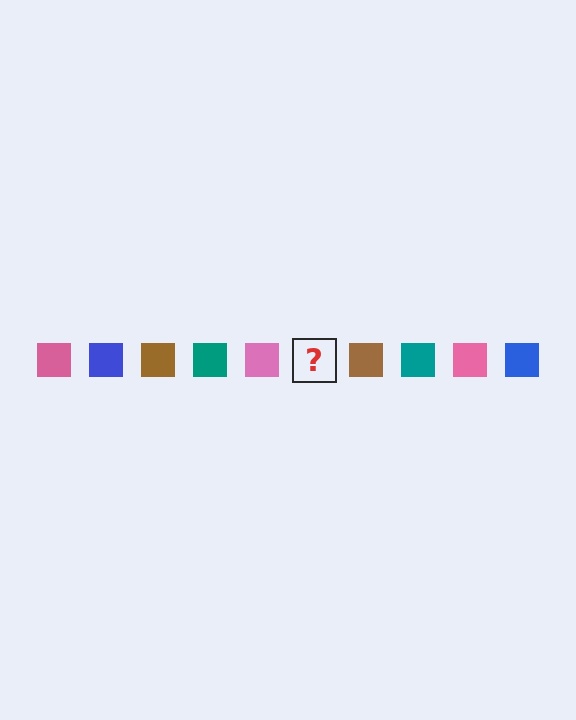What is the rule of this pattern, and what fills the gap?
The rule is that the pattern cycles through pink, blue, brown, teal squares. The gap should be filled with a blue square.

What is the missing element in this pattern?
The missing element is a blue square.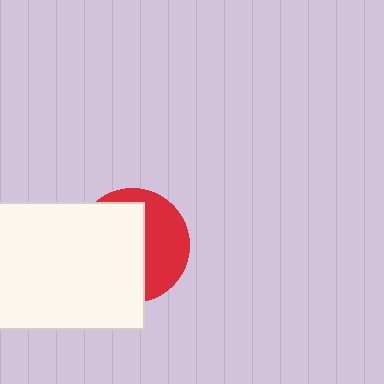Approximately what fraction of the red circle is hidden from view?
Roughly 59% of the red circle is hidden behind the white rectangle.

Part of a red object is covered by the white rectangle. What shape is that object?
It is a circle.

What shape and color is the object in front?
The object in front is a white rectangle.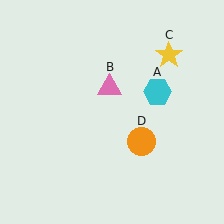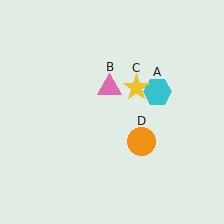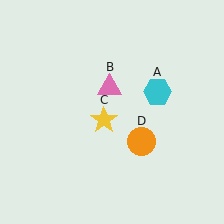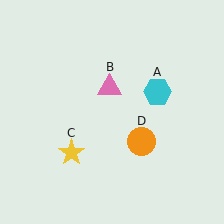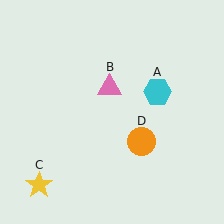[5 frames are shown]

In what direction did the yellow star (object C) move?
The yellow star (object C) moved down and to the left.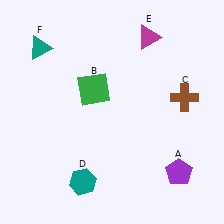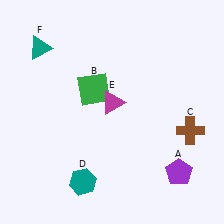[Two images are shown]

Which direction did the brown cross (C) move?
The brown cross (C) moved down.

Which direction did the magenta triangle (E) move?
The magenta triangle (E) moved down.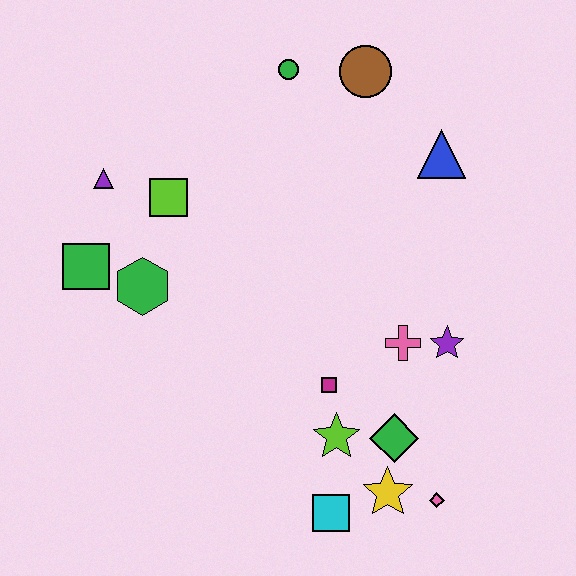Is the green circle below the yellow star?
No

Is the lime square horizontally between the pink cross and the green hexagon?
Yes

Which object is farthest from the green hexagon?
The pink diamond is farthest from the green hexagon.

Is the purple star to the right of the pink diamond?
Yes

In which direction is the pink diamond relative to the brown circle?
The pink diamond is below the brown circle.